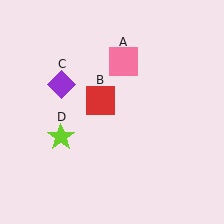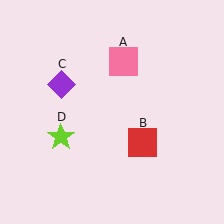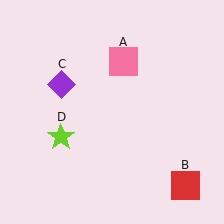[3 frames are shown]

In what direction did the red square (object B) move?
The red square (object B) moved down and to the right.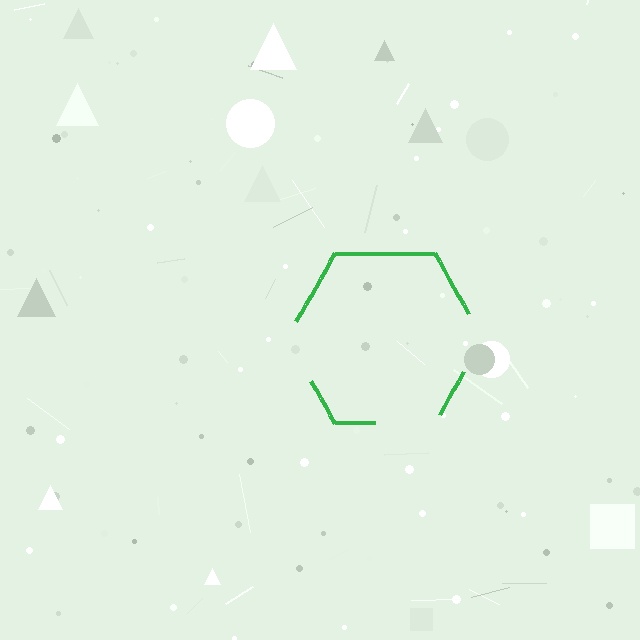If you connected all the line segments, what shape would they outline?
They would outline a hexagon.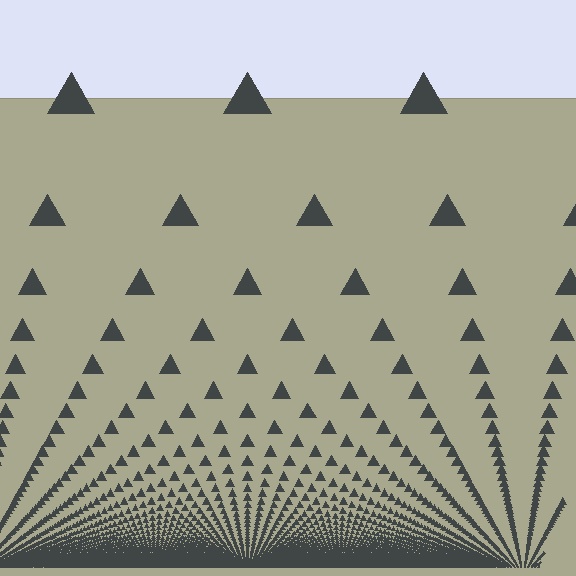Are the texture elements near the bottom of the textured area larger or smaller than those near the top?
Smaller. The gradient is inverted — elements near the bottom are smaller and denser.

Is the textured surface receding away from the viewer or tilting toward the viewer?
The surface appears to tilt toward the viewer. Texture elements get larger and sparser toward the top.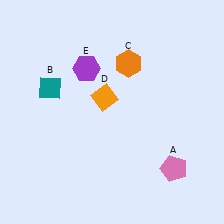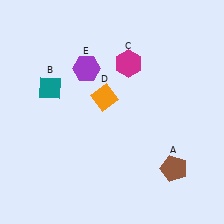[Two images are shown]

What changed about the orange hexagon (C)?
In Image 1, C is orange. In Image 2, it changed to magenta.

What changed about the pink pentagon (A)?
In Image 1, A is pink. In Image 2, it changed to brown.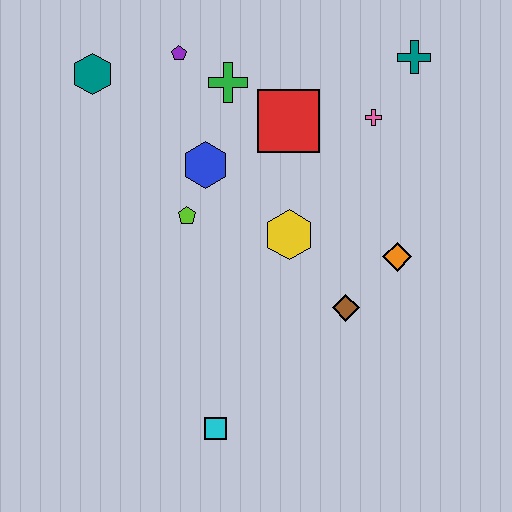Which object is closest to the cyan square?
The brown diamond is closest to the cyan square.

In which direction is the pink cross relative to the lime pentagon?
The pink cross is to the right of the lime pentagon.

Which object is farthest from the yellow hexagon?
The teal hexagon is farthest from the yellow hexagon.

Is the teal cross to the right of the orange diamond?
Yes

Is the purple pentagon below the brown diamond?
No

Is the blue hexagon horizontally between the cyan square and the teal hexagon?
Yes